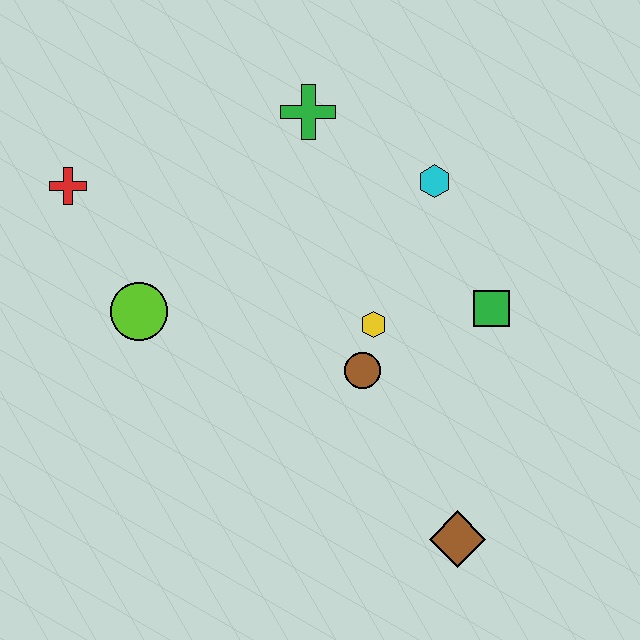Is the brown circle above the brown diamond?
Yes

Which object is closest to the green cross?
The cyan hexagon is closest to the green cross.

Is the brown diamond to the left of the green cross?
No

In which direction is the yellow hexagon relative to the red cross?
The yellow hexagon is to the right of the red cross.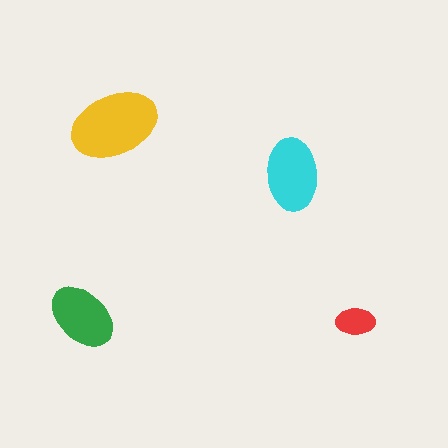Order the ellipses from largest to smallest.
the yellow one, the cyan one, the green one, the red one.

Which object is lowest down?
The red ellipse is bottommost.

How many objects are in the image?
There are 4 objects in the image.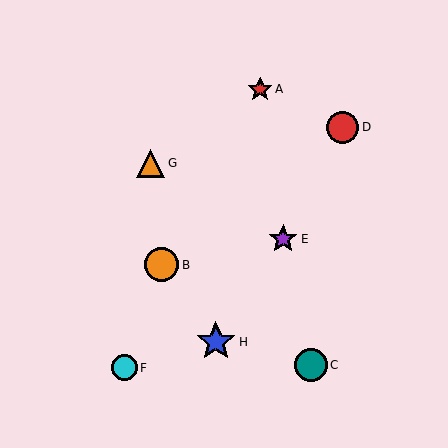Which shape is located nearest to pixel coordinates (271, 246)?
The purple star (labeled E) at (283, 239) is nearest to that location.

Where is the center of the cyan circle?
The center of the cyan circle is at (124, 368).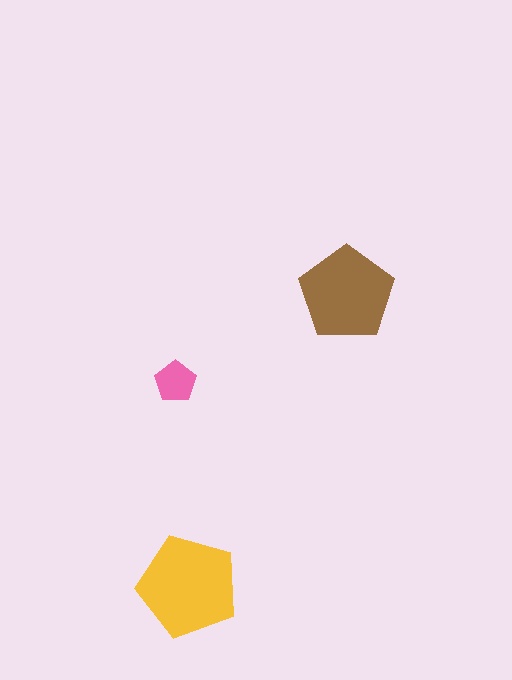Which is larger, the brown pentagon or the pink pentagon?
The brown one.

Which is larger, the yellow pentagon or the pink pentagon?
The yellow one.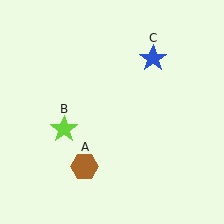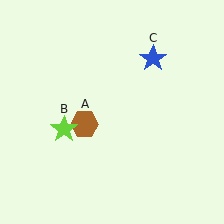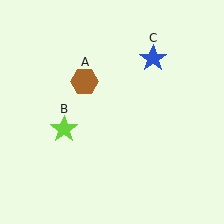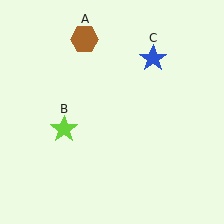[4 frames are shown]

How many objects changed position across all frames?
1 object changed position: brown hexagon (object A).